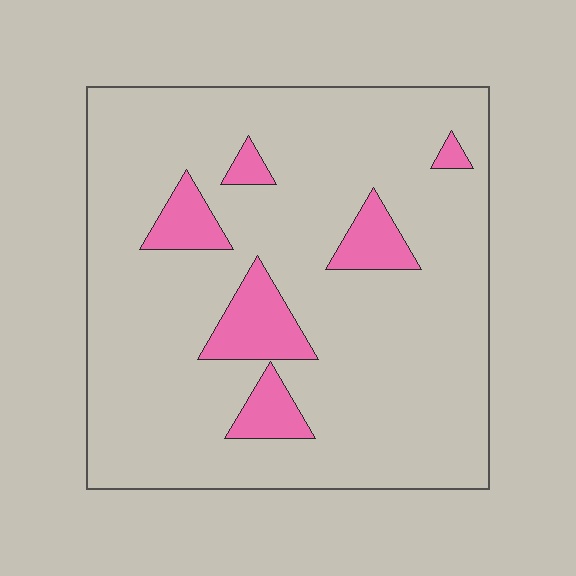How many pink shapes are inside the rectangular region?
6.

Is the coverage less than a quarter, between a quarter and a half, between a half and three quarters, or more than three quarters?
Less than a quarter.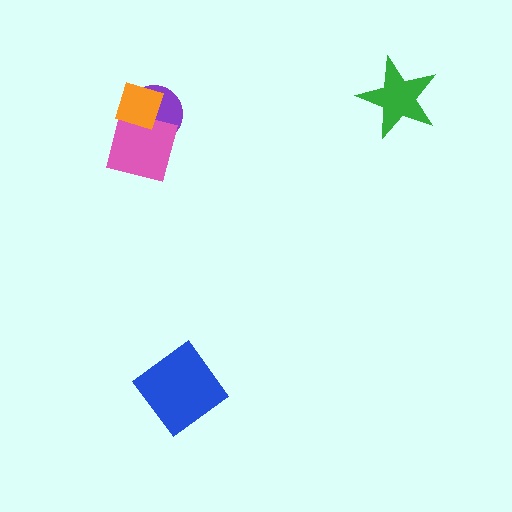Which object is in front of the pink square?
The orange diamond is in front of the pink square.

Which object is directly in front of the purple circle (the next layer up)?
The pink square is directly in front of the purple circle.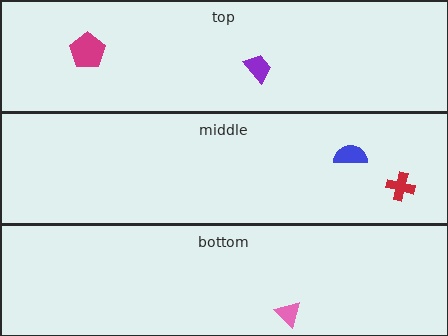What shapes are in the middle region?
The blue semicircle, the red cross.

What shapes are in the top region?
The purple trapezoid, the magenta pentagon.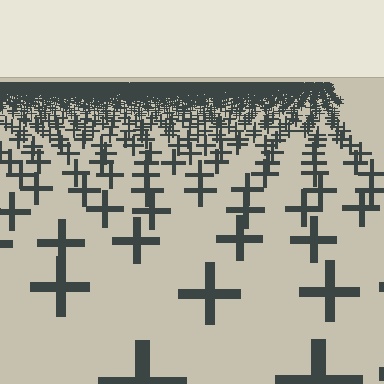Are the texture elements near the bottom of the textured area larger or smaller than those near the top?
Larger. Near the bottom, elements are closer to the viewer and appear at a bigger on-screen size.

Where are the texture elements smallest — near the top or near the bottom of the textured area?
Near the top.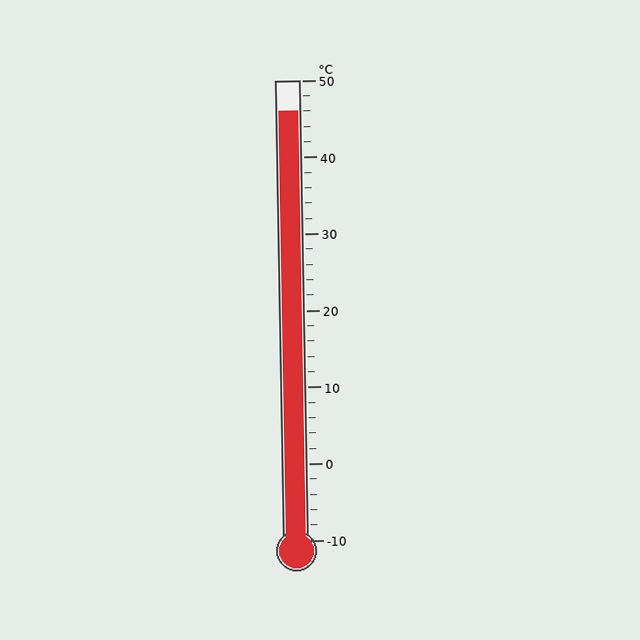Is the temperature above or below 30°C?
The temperature is above 30°C.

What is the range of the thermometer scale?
The thermometer scale ranges from -10°C to 50°C.